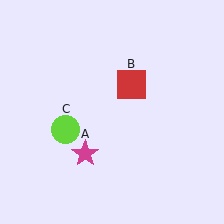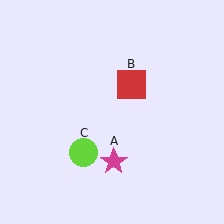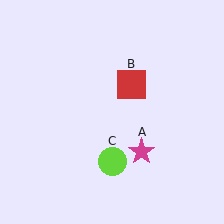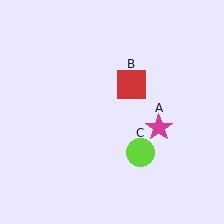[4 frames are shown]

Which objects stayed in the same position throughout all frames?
Red square (object B) remained stationary.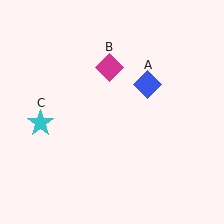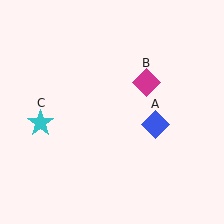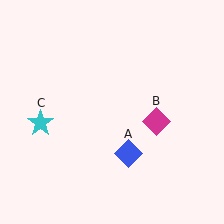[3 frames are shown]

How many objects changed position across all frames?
2 objects changed position: blue diamond (object A), magenta diamond (object B).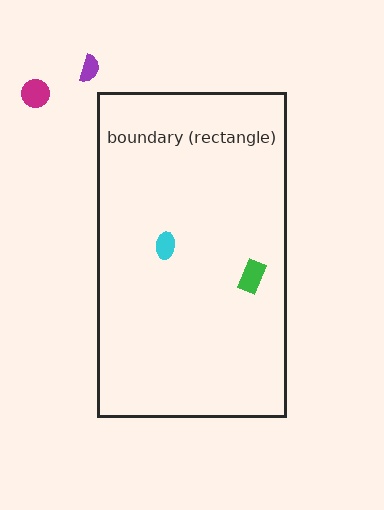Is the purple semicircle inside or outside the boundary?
Outside.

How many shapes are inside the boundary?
2 inside, 2 outside.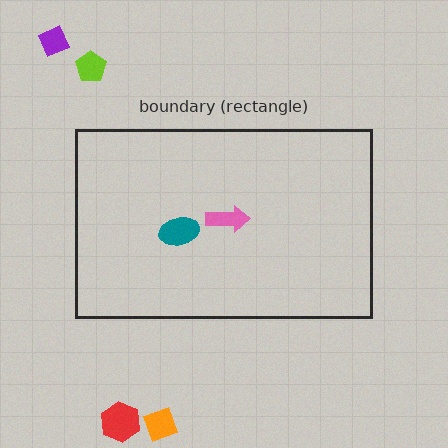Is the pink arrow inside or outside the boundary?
Inside.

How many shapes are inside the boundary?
2 inside, 4 outside.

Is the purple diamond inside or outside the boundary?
Outside.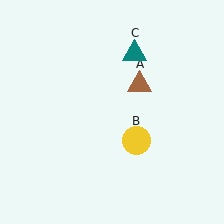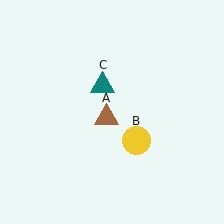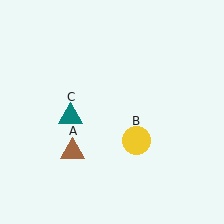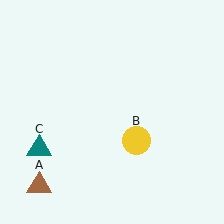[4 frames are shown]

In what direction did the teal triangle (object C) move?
The teal triangle (object C) moved down and to the left.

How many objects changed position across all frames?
2 objects changed position: brown triangle (object A), teal triangle (object C).